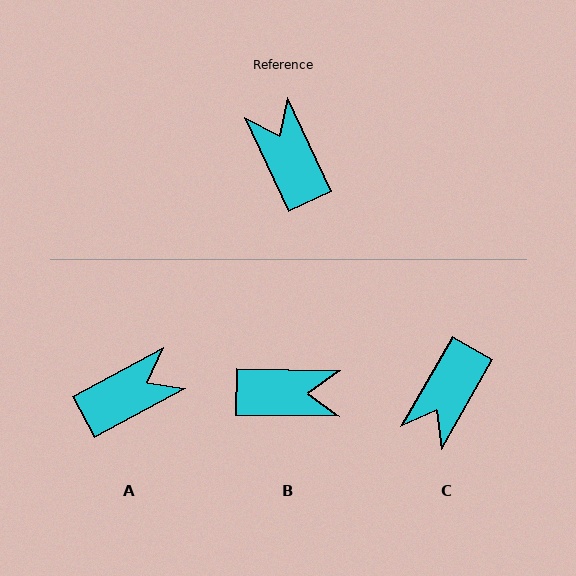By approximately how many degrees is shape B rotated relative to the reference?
Approximately 116 degrees clockwise.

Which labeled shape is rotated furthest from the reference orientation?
C, about 125 degrees away.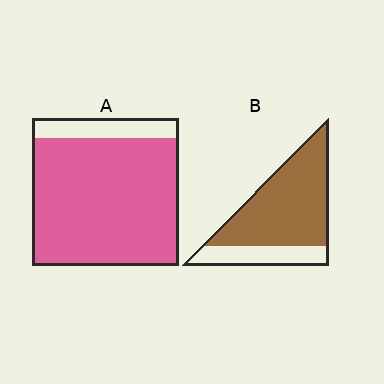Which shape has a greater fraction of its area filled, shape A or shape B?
Shape A.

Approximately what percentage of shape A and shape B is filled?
A is approximately 85% and B is approximately 75%.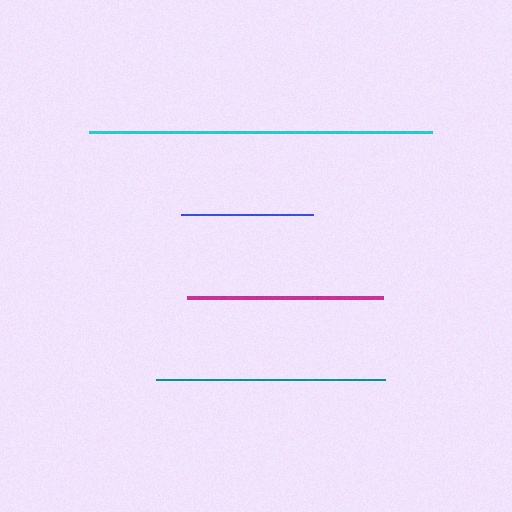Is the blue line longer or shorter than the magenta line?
The magenta line is longer than the blue line.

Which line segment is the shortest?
The blue line is the shortest at approximately 132 pixels.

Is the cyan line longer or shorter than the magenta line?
The cyan line is longer than the magenta line.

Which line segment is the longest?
The cyan line is the longest at approximately 343 pixels.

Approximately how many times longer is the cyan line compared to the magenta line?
The cyan line is approximately 1.8 times the length of the magenta line.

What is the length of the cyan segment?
The cyan segment is approximately 343 pixels long.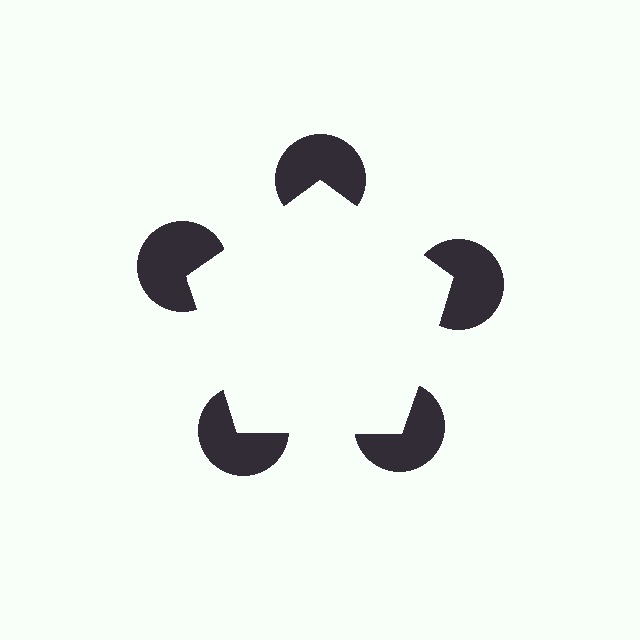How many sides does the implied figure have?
5 sides.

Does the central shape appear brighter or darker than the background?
It typically appears slightly brighter than the background, even though no actual brightness change is drawn.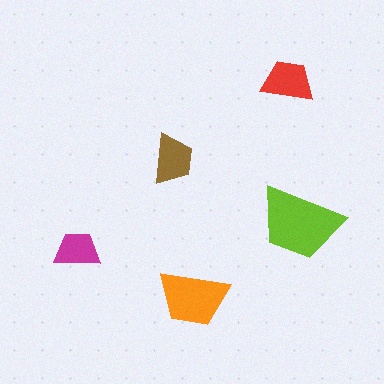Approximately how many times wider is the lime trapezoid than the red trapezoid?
About 1.5 times wider.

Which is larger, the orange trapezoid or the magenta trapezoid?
The orange one.